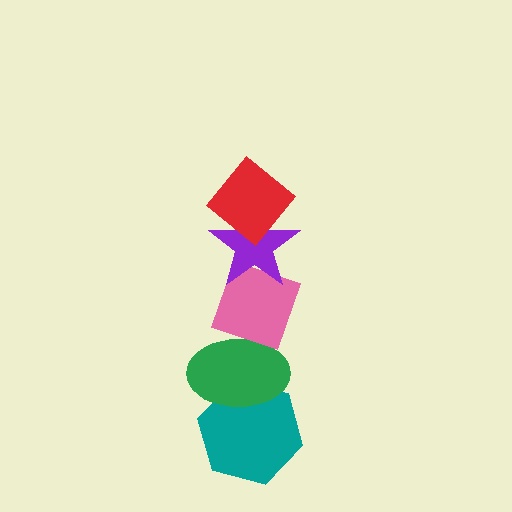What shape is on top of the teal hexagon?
The green ellipse is on top of the teal hexagon.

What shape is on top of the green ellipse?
The pink diamond is on top of the green ellipse.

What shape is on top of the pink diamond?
The purple star is on top of the pink diamond.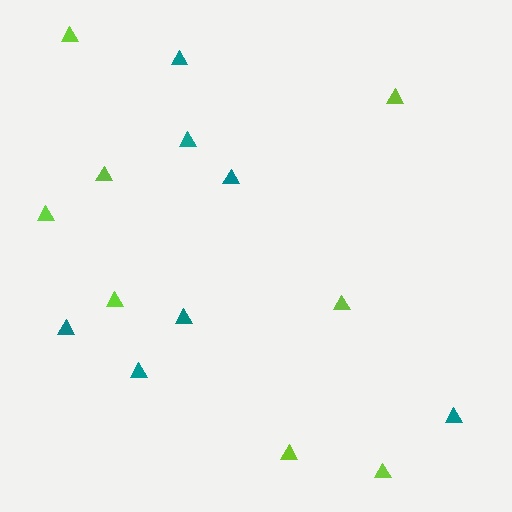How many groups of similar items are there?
There are 2 groups: one group of teal triangles (7) and one group of lime triangles (8).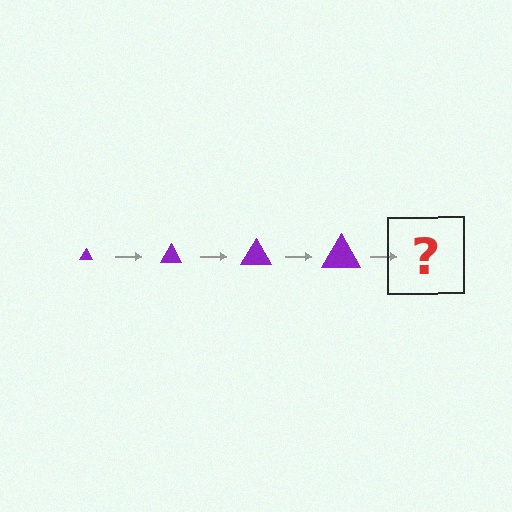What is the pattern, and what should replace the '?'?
The pattern is that the triangle gets progressively larger each step. The '?' should be a purple triangle, larger than the previous one.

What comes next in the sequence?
The next element should be a purple triangle, larger than the previous one.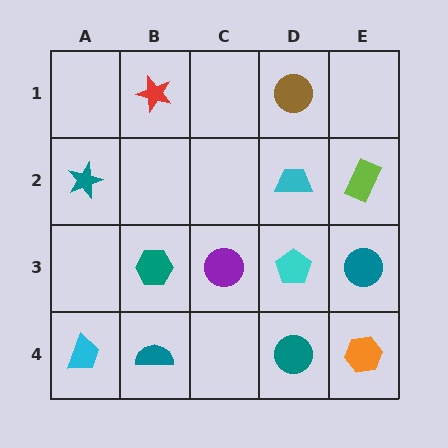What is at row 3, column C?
A purple circle.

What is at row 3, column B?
A teal hexagon.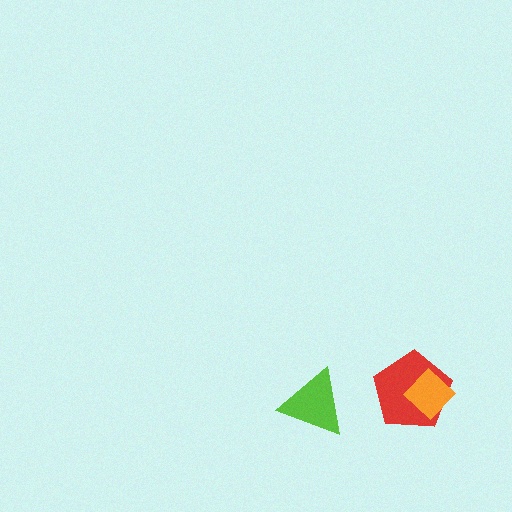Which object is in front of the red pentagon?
The orange diamond is in front of the red pentagon.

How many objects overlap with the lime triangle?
0 objects overlap with the lime triangle.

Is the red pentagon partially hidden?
Yes, it is partially covered by another shape.